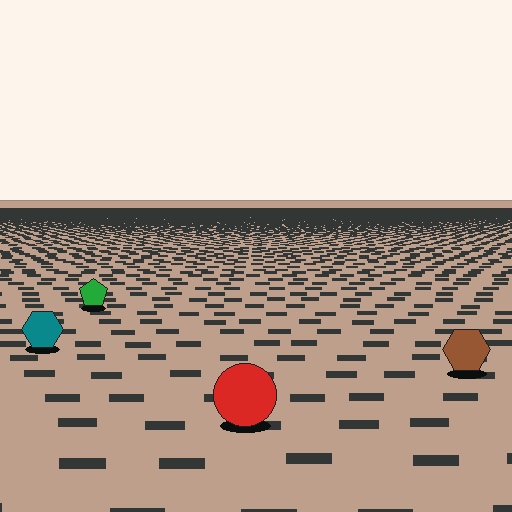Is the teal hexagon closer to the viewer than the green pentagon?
Yes. The teal hexagon is closer — you can tell from the texture gradient: the ground texture is coarser near it.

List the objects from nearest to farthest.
From nearest to farthest: the red circle, the brown hexagon, the teal hexagon, the green pentagon.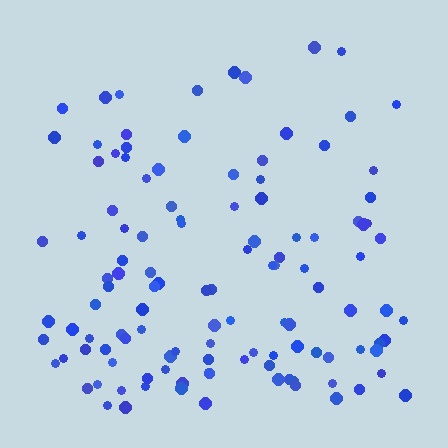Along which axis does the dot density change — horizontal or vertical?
Vertical.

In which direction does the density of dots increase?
From top to bottom, with the bottom side densest.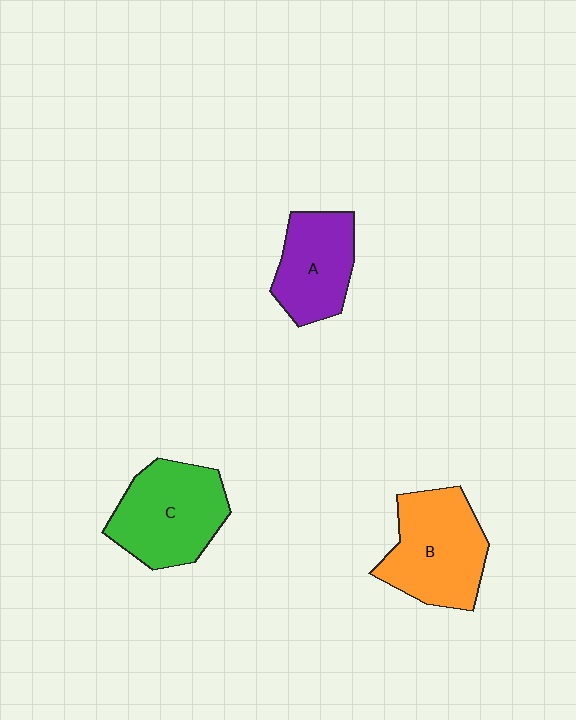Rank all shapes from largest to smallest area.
From largest to smallest: B (orange), C (green), A (purple).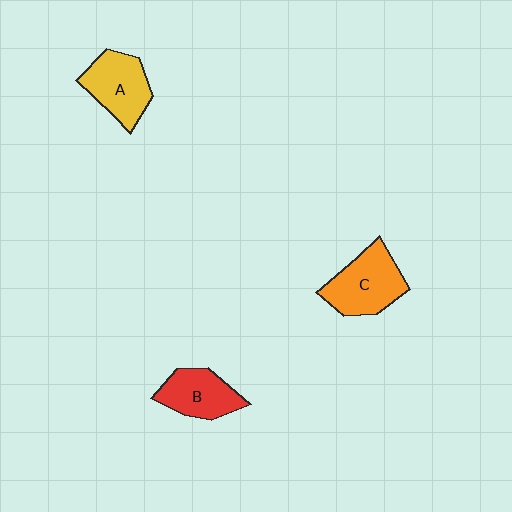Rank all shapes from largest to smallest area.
From largest to smallest: C (orange), A (yellow), B (red).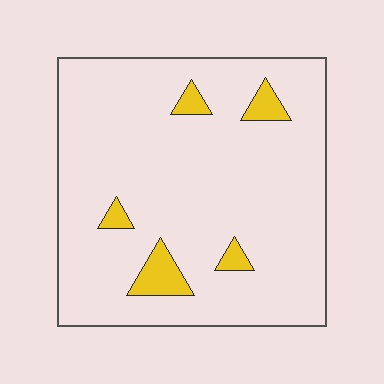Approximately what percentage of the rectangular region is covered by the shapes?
Approximately 5%.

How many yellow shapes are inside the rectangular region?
5.